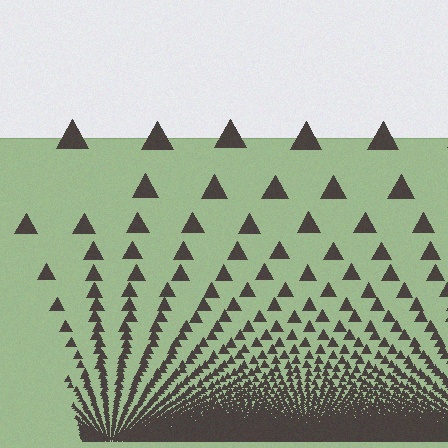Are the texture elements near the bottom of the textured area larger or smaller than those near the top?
Smaller. The gradient is inverted — elements near the bottom are smaller and denser.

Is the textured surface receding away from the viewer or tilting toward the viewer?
The surface appears to tilt toward the viewer. Texture elements get larger and sparser toward the top.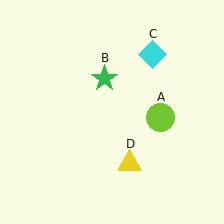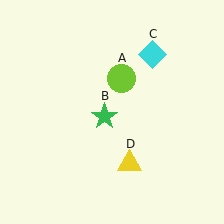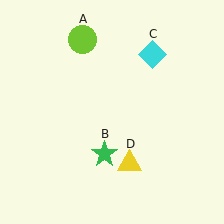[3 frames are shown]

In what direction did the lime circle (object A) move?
The lime circle (object A) moved up and to the left.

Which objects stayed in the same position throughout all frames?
Cyan diamond (object C) and yellow triangle (object D) remained stationary.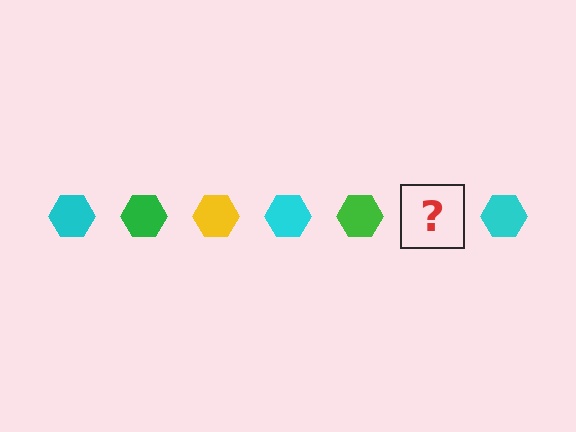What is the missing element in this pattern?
The missing element is a yellow hexagon.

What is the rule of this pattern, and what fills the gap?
The rule is that the pattern cycles through cyan, green, yellow hexagons. The gap should be filled with a yellow hexagon.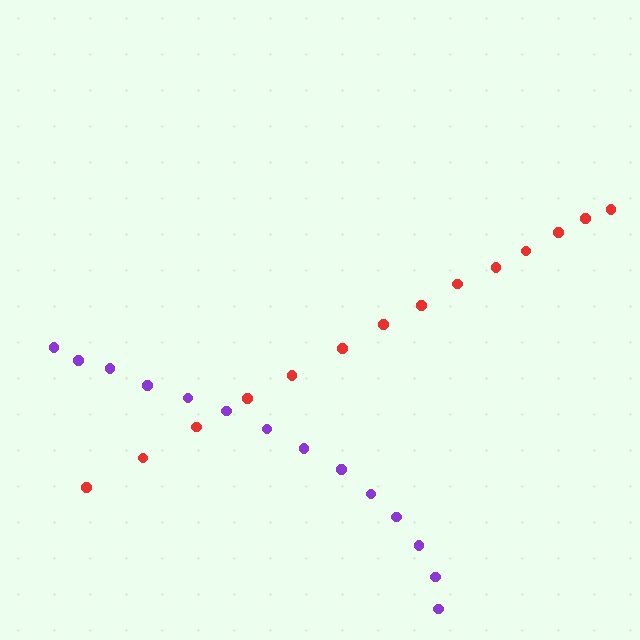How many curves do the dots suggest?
There are 2 distinct paths.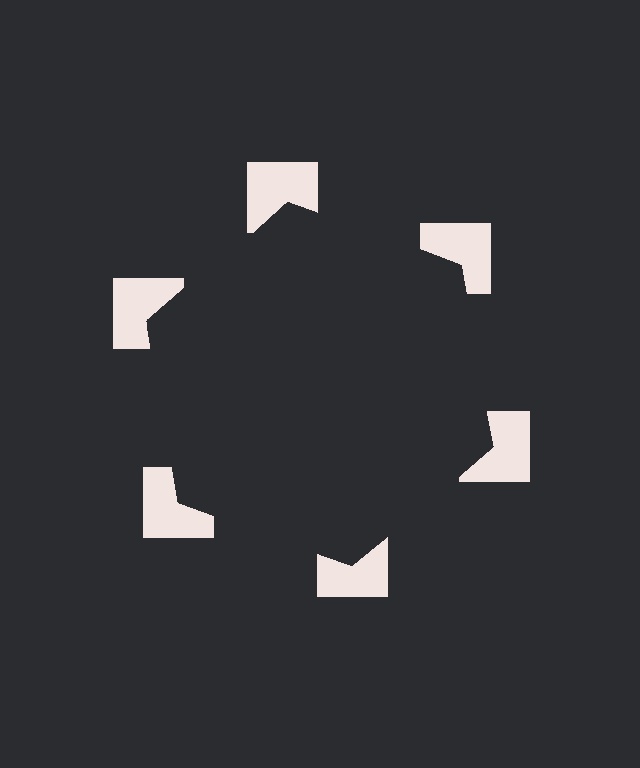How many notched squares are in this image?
There are 6 — one at each vertex of the illusory hexagon.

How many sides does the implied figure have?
6 sides.